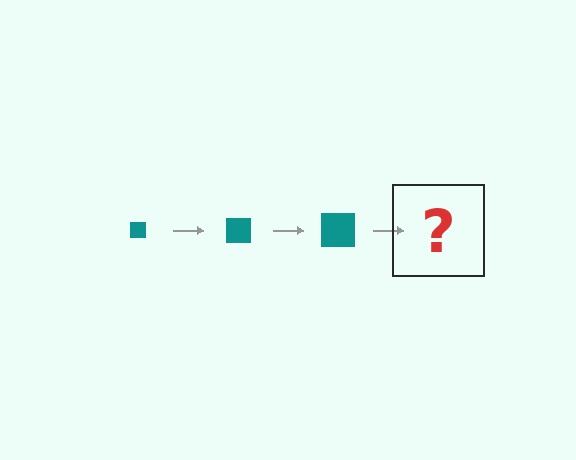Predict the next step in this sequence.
The next step is a teal square, larger than the previous one.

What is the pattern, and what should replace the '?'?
The pattern is that the square gets progressively larger each step. The '?' should be a teal square, larger than the previous one.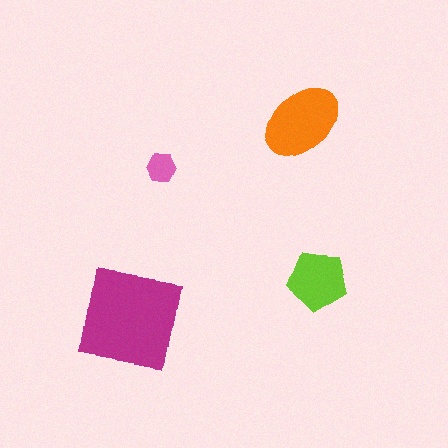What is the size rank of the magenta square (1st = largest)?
1st.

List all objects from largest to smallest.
The magenta square, the orange ellipse, the lime pentagon, the pink hexagon.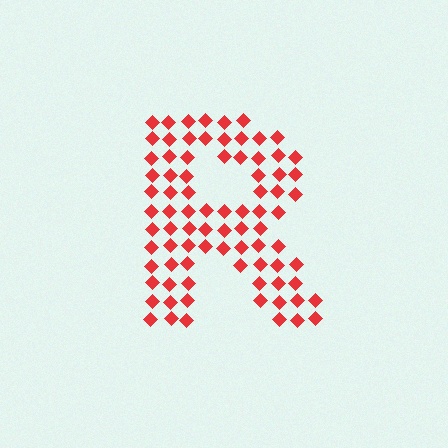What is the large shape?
The large shape is the letter R.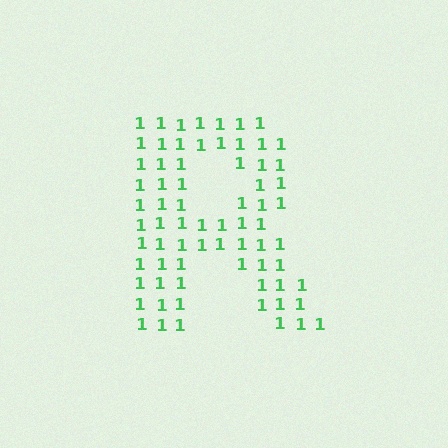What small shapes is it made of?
It is made of small digit 1's.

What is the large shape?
The large shape is the letter R.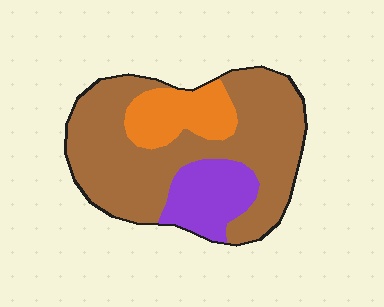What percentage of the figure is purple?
Purple takes up about one sixth (1/6) of the figure.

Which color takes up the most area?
Brown, at roughly 65%.